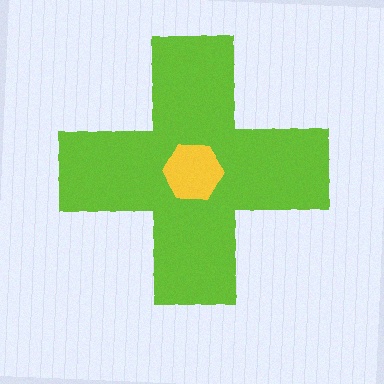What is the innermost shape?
The yellow hexagon.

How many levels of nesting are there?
2.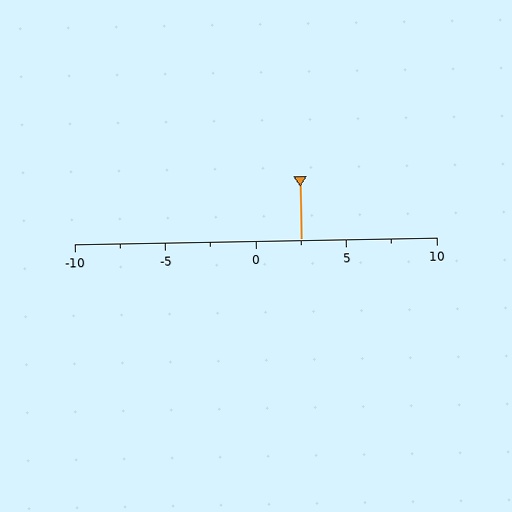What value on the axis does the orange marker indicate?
The marker indicates approximately 2.5.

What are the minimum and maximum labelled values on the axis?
The axis runs from -10 to 10.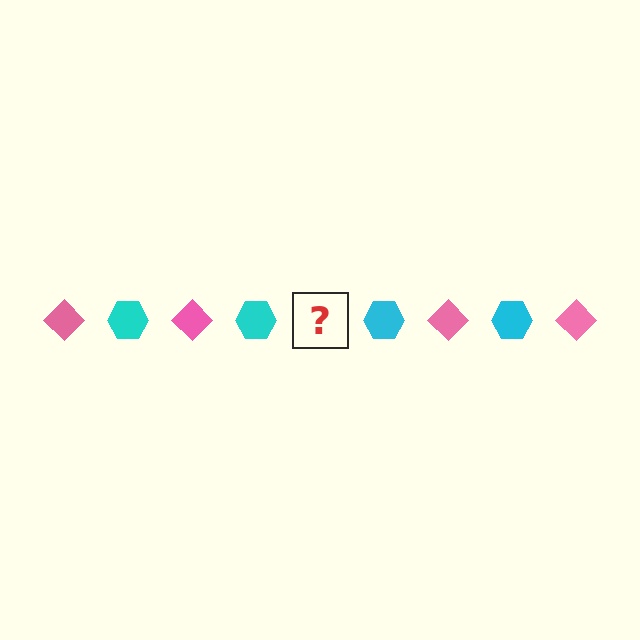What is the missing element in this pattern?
The missing element is a pink diamond.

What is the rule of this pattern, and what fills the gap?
The rule is that the pattern alternates between pink diamond and cyan hexagon. The gap should be filled with a pink diamond.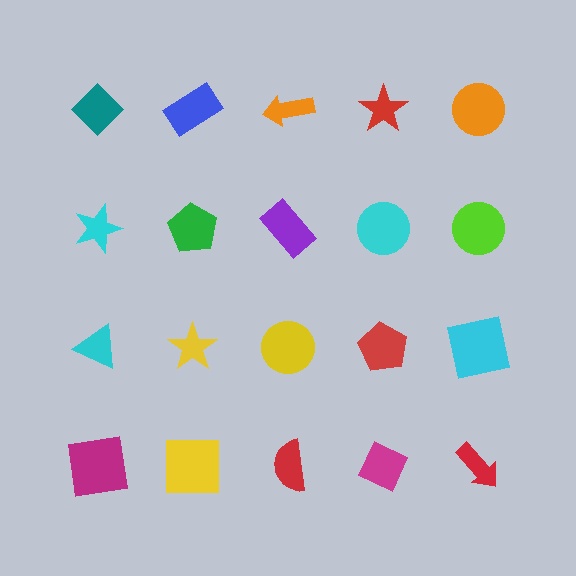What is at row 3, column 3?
A yellow circle.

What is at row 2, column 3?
A purple rectangle.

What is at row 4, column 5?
A red arrow.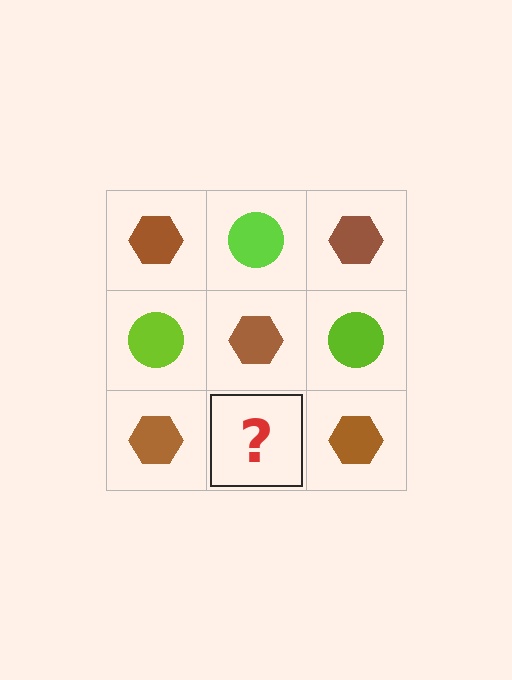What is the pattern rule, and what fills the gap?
The rule is that it alternates brown hexagon and lime circle in a checkerboard pattern. The gap should be filled with a lime circle.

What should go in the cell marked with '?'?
The missing cell should contain a lime circle.